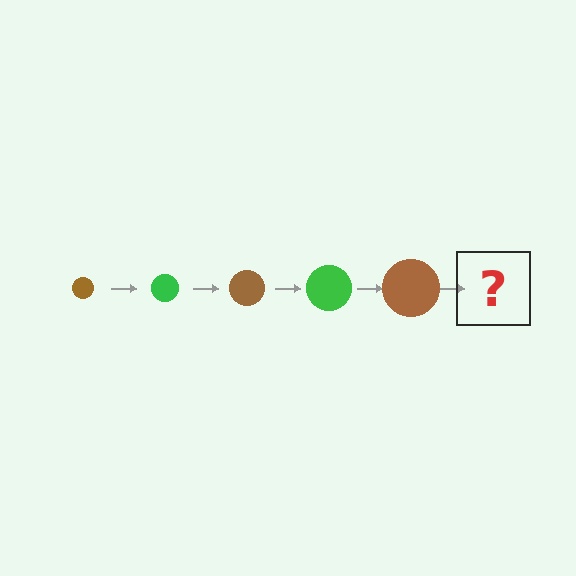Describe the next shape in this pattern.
It should be a green circle, larger than the previous one.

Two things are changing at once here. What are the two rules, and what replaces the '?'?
The two rules are that the circle grows larger each step and the color cycles through brown and green. The '?' should be a green circle, larger than the previous one.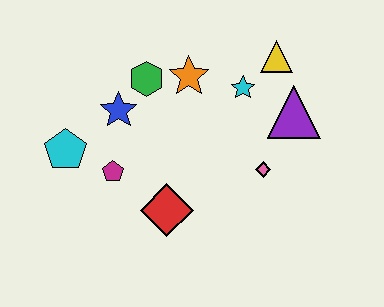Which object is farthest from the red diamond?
The yellow triangle is farthest from the red diamond.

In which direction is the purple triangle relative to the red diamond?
The purple triangle is to the right of the red diamond.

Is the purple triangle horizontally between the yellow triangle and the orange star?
No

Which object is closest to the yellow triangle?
The cyan star is closest to the yellow triangle.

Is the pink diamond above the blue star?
No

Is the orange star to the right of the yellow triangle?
No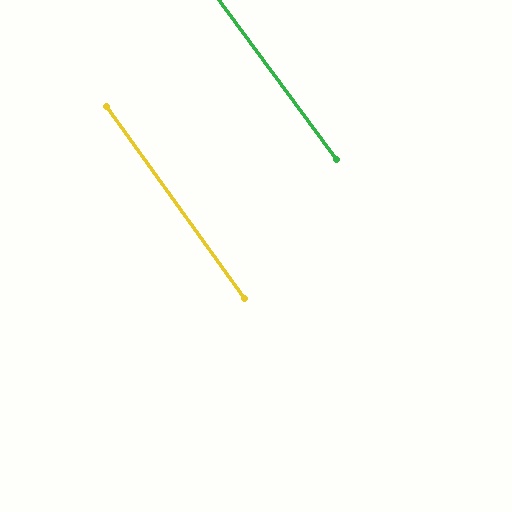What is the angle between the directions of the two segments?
Approximately 1 degree.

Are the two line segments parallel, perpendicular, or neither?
Parallel — their directions differ by only 0.5°.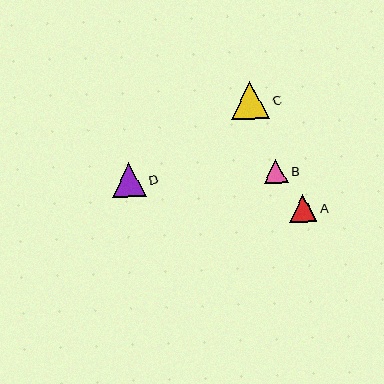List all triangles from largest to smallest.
From largest to smallest: C, D, A, B.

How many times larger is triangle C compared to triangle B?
Triangle C is approximately 1.6 times the size of triangle B.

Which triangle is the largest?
Triangle C is the largest with a size of approximately 38 pixels.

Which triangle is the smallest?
Triangle B is the smallest with a size of approximately 24 pixels.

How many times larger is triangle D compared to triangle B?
Triangle D is approximately 1.4 times the size of triangle B.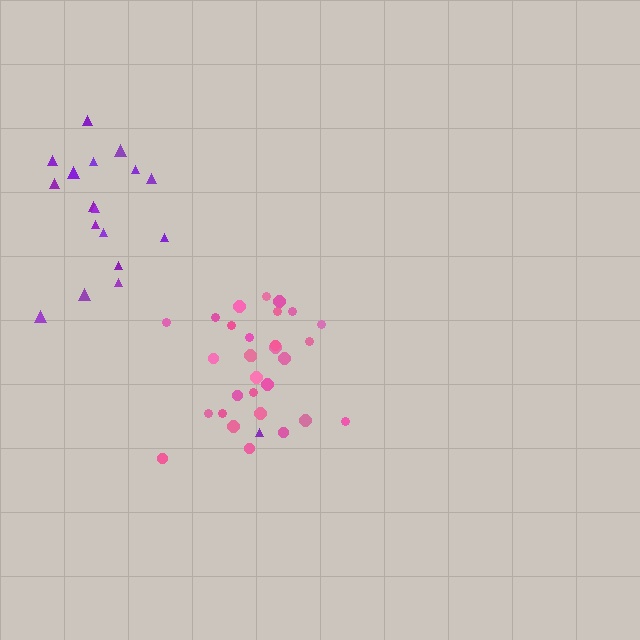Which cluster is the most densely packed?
Pink.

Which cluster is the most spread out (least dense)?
Purple.